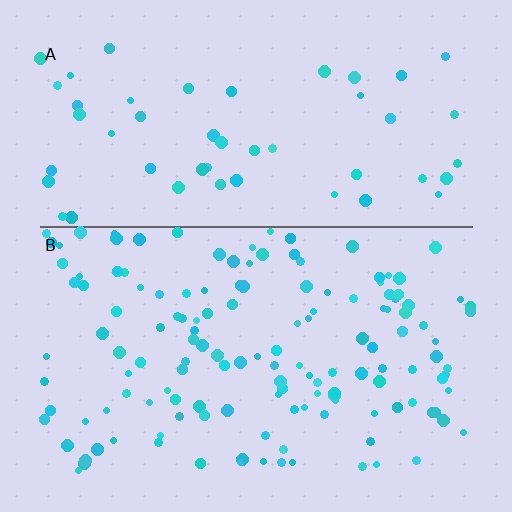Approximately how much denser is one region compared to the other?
Approximately 2.8× — region B over region A.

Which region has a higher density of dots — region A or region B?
B (the bottom).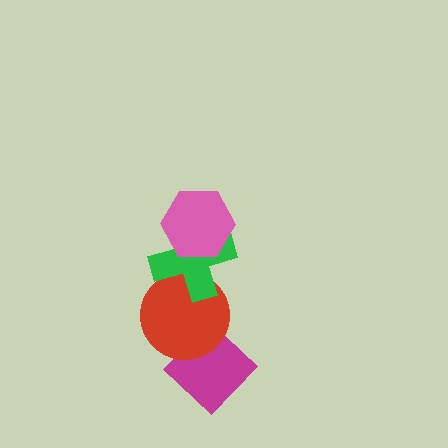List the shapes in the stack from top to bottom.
From top to bottom: the pink hexagon, the green cross, the red circle, the magenta diamond.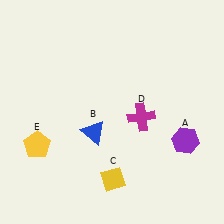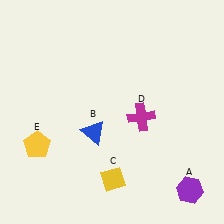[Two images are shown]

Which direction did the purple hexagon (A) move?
The purple hexagon (A) moved down.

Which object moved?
The purple hexagon (A) moved down.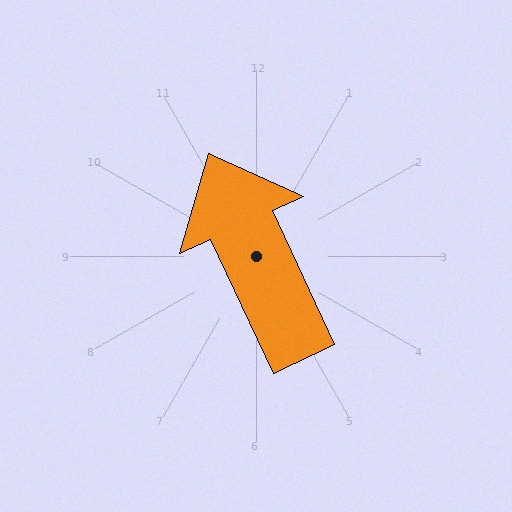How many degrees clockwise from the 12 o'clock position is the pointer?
Approximately 335 degrees.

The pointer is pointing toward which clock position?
Roughly 11 o'clock.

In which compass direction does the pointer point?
Northwest.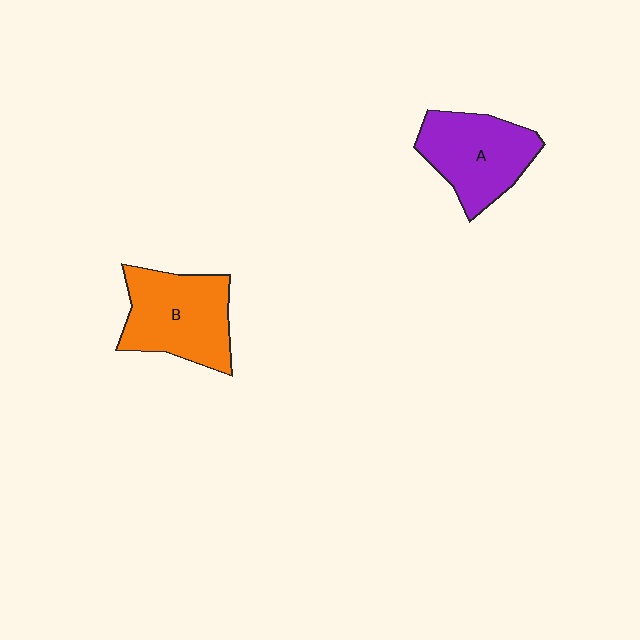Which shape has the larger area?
Shape B (orange).